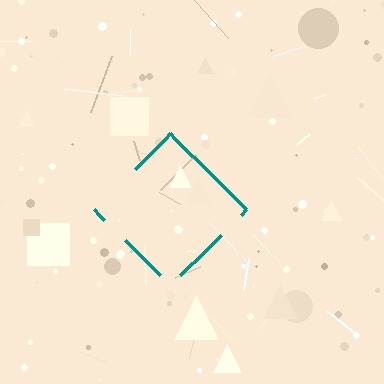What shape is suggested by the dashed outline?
The dashed outline suggests a diamond.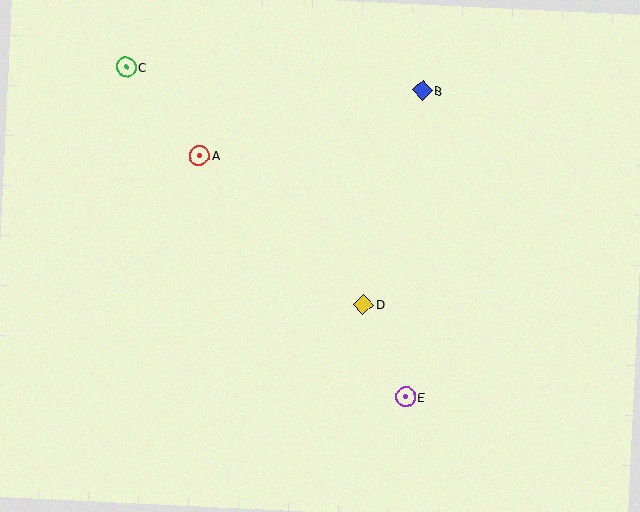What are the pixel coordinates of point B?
Point B is at (422, 90).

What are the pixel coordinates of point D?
Point D is at (364, 305).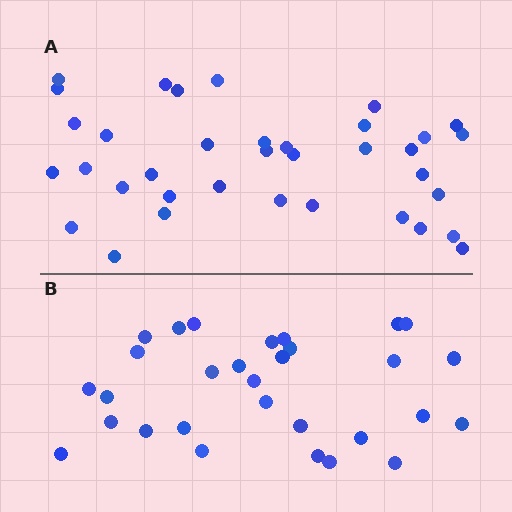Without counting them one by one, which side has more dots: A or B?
Region A (the top region) has more dots.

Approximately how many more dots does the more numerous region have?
Region A has about 6 more dots than region B.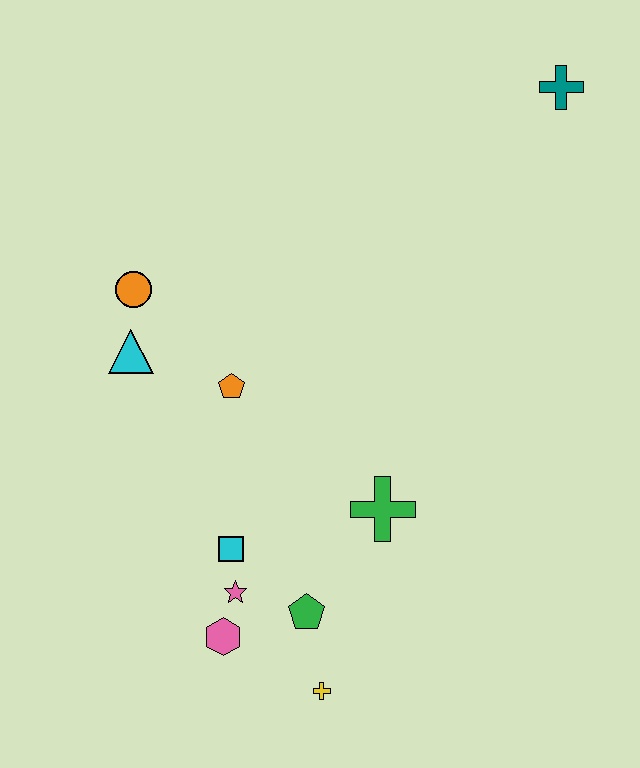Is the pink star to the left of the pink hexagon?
No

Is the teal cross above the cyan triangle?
Yes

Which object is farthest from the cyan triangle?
The teal cross is farthest from the cyan triangle.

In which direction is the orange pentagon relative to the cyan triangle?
The orange pentagon is to the right of the cyan triangle.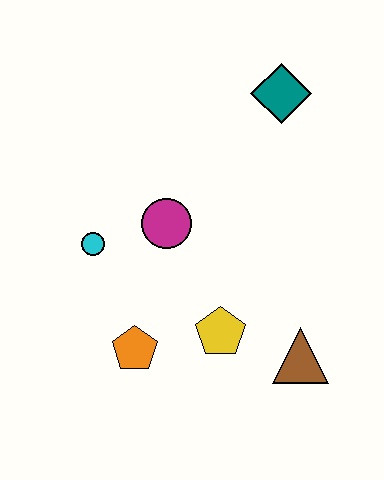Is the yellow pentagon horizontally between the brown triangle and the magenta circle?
Yes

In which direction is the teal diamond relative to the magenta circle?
The teal diamond is above the magenta circle.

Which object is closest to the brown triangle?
The yellow pentagon is closest to the brown triangle.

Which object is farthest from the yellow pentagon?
The teal diamond is farthest from the yellow pentagon.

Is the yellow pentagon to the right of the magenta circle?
Yes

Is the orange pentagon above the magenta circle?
No